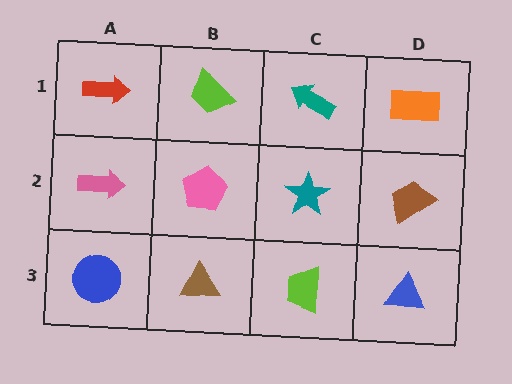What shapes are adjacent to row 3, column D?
A brown trapezoid (row 2, column D), a lime trapezoid (row 3, column C).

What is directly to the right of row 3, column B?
A lime trapezoid.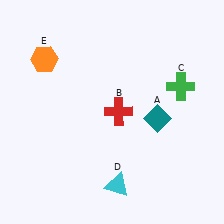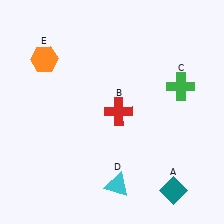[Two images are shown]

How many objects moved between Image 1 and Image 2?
1 object moved between the two images.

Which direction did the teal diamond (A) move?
The teal diamond (A) moved down.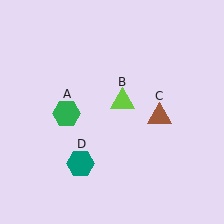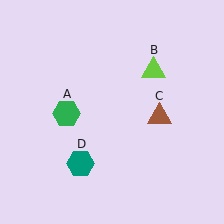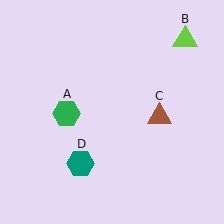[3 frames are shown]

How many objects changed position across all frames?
1 object changed position: lime triangle (object B).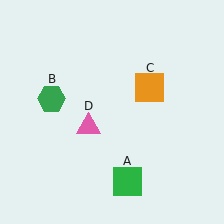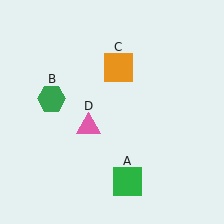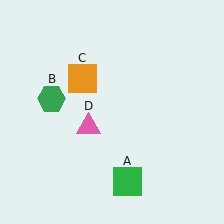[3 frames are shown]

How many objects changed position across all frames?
1 object changed position: orange square (object C).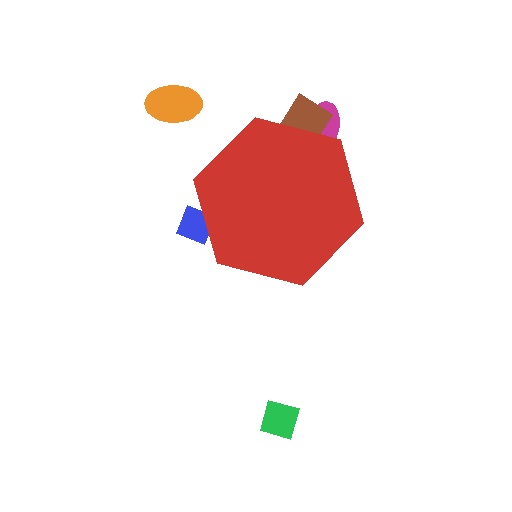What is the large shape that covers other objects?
A red hexagon.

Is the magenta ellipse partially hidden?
Yes, the magenta ellipse is partially hidden behind the red hexagon.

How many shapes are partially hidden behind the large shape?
3 shapes are partially hidden.